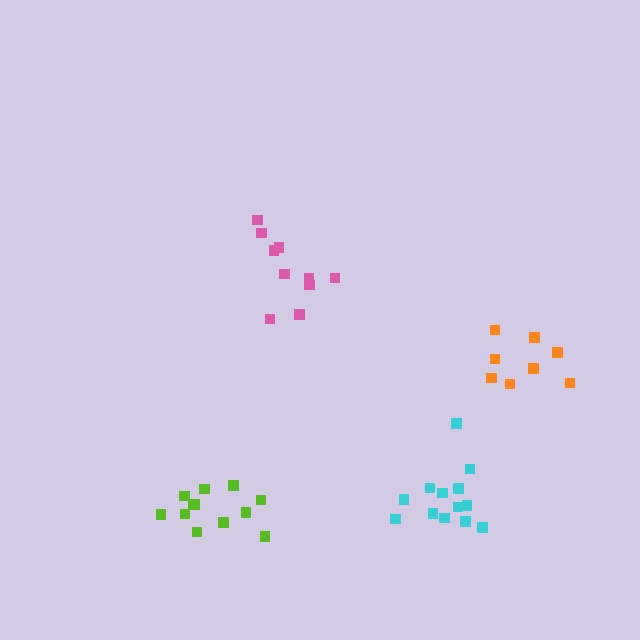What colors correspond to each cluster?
The clusters are colored: pink, orange, lime, cyan.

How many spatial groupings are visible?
There are 4 spatial groupings.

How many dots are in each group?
Group 1: 10 dots, Group 2: 8 dots, Group 3: 12 dots, Group 4: 13 dots (43 total).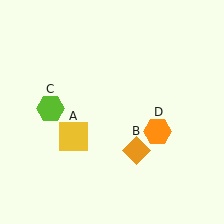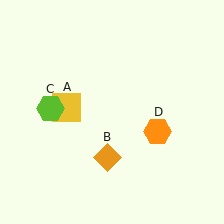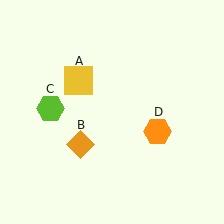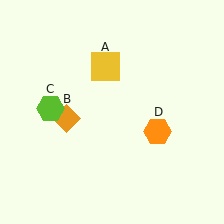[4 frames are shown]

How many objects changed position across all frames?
2 objects changed position: yellow square (object A), orange diamond (object B).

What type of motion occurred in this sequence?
The yellow square (object A), orange diamond (object B) rotated clockwise around the center of the scene.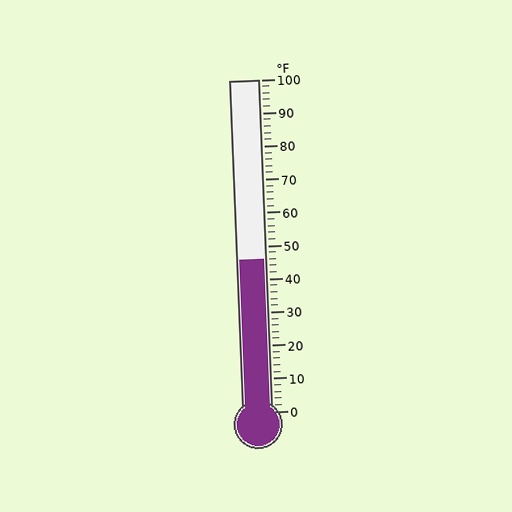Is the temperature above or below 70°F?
The temperature is below 70°F.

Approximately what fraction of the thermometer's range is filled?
The thermometer is filled to approximately 45% of its range.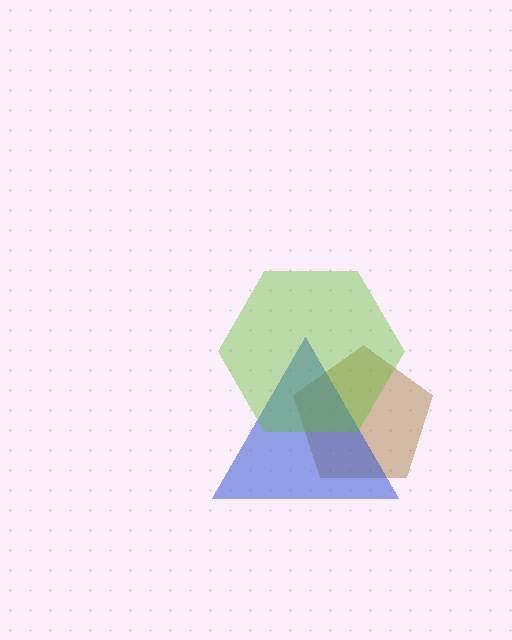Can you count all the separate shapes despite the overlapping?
Yes, there are 3 separate shapes.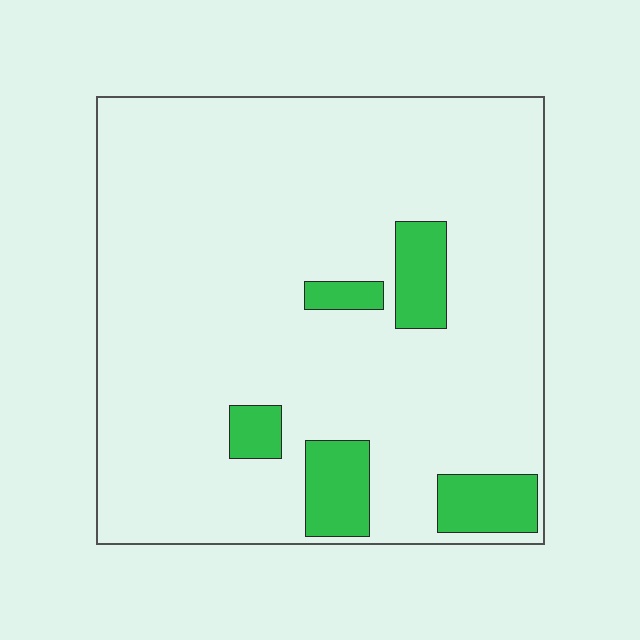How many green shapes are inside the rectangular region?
5.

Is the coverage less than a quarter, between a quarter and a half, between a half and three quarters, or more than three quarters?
Less than a quarter.